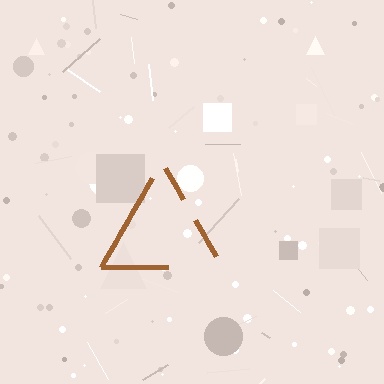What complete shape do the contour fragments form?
The contour fragments form a triangle.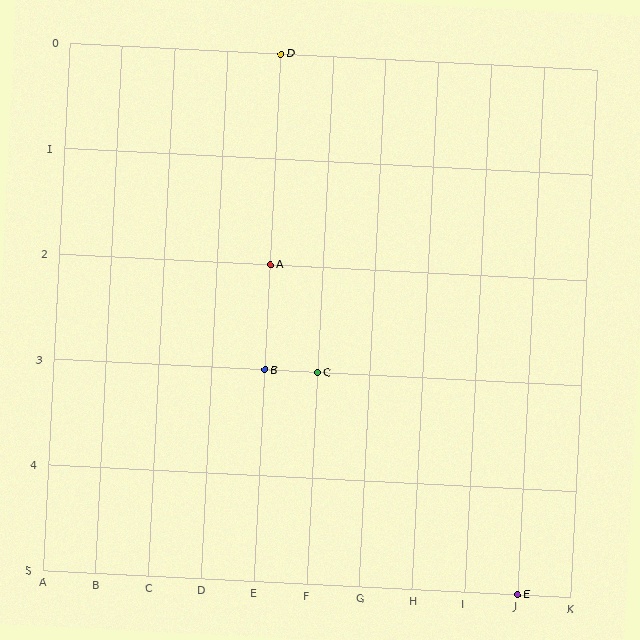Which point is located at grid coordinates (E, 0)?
Point D is at (E, 0).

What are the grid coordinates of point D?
Point D is at grid coordinates (E, 0).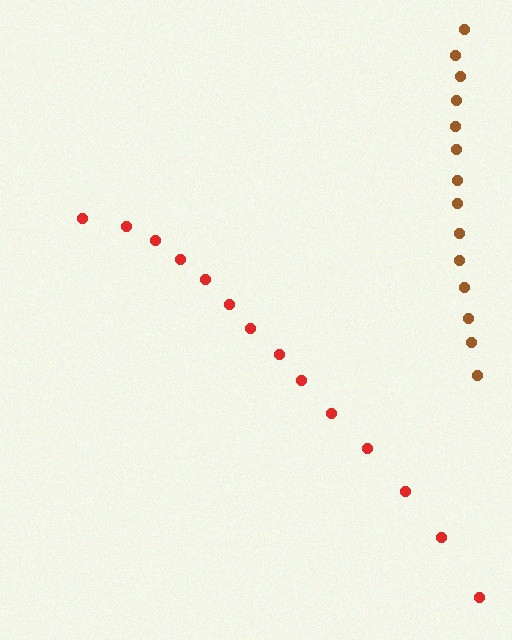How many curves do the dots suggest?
There are 2 distinct paths.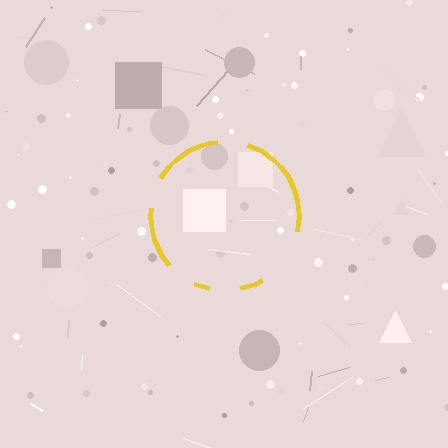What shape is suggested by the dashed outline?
The dashed outline suggests a circle.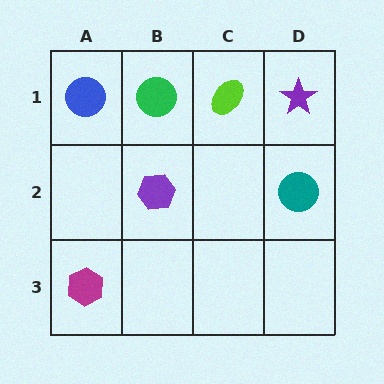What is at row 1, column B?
A green circle.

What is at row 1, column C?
A lime ellipse.